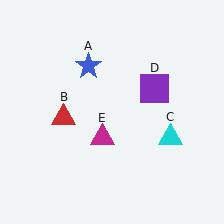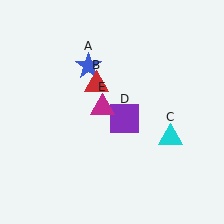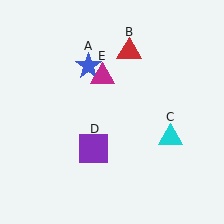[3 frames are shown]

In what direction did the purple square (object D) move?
The purple square (object D) moved down and to the left.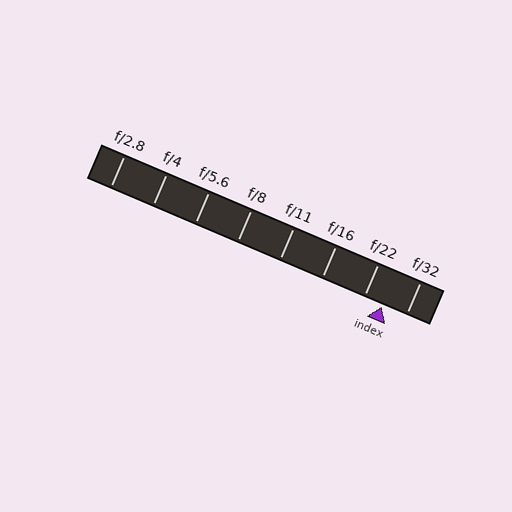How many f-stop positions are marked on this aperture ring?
There are 8 f-stop positions marked.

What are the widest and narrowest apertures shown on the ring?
The widest aperture shown is f/2.8 and the narrowest is f/32.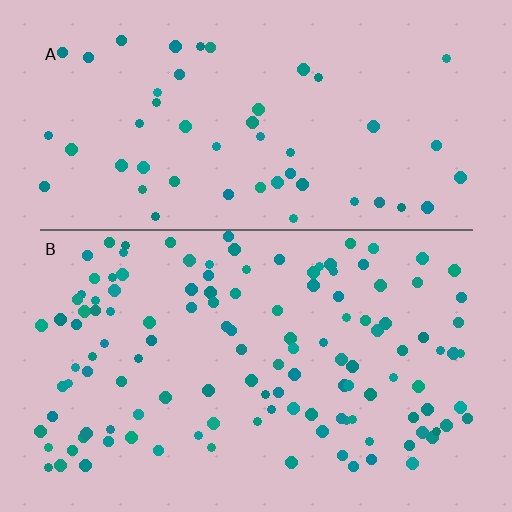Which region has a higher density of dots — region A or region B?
B (the bottom).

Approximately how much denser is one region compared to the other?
Approximately 2.4× — region B over region A.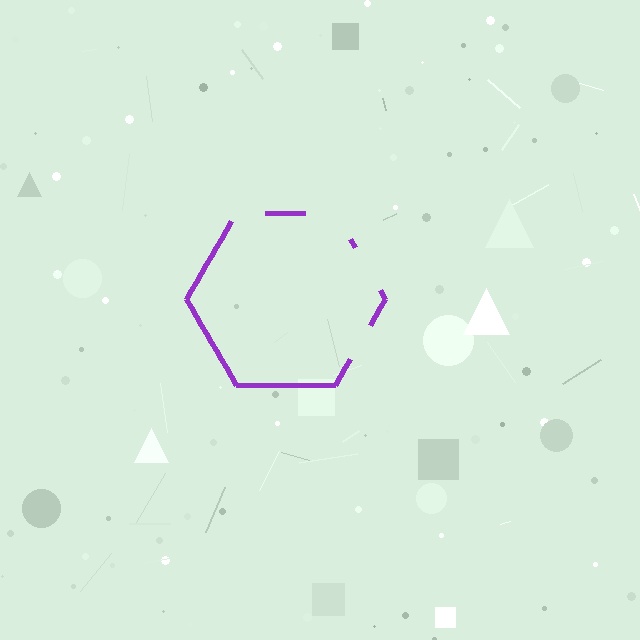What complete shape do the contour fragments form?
The contour fragments form a hexagon.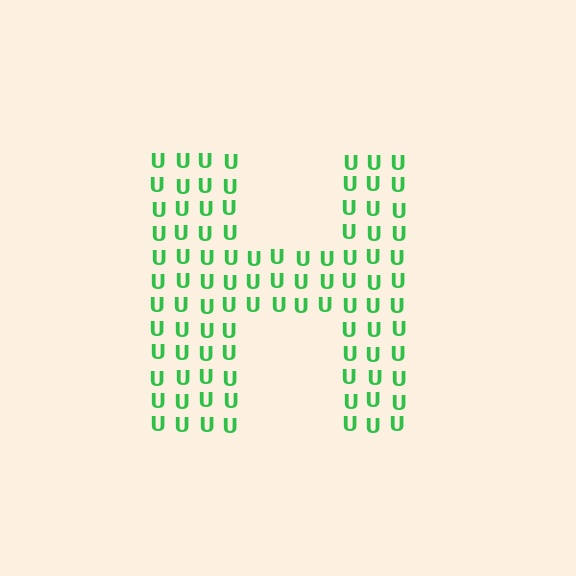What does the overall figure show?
The overall figure shows the letter H.